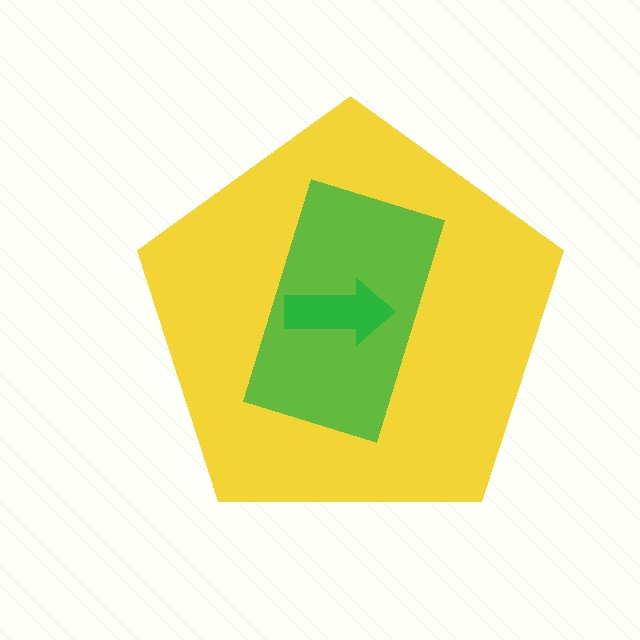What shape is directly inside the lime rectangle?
The green arrow.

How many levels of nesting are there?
3.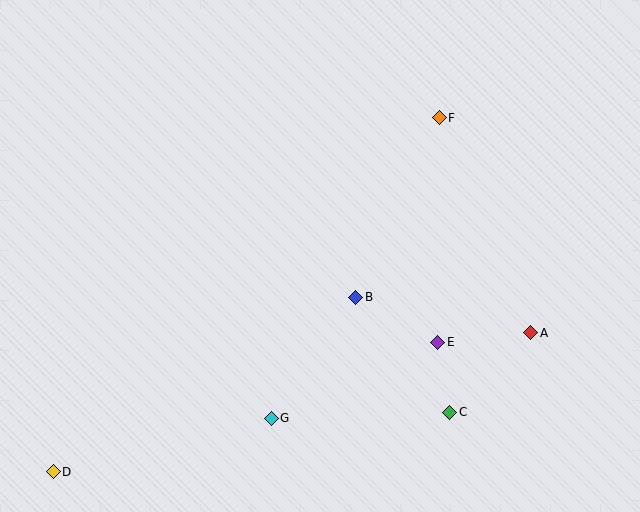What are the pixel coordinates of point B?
Point B is at (356, 297).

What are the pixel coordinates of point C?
Point C is at (450, 412).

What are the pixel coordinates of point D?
Point D is at (53, 472).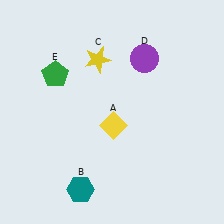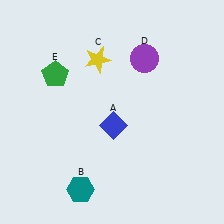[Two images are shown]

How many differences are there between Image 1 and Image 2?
There is 1 difference between the two images.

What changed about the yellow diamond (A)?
In Image 1, A is yellow. In Image 2, it changed to blue.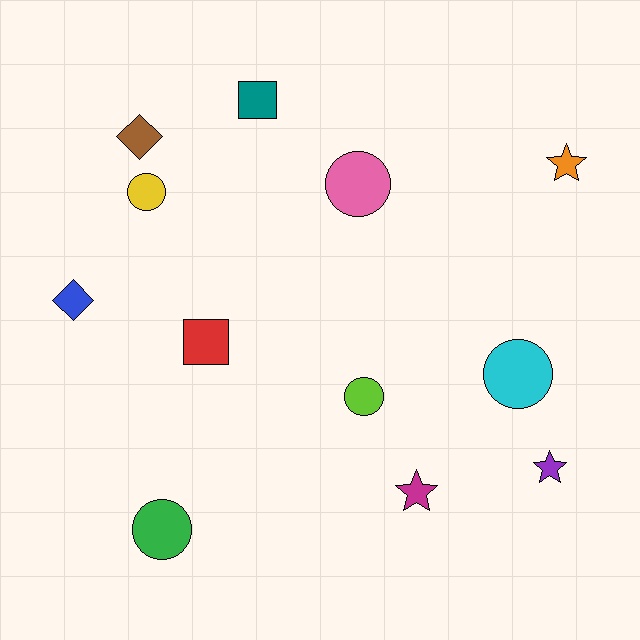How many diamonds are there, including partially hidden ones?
There are 2 diamonds.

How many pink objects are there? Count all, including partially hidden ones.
There is 1 pink object.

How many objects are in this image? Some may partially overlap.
There are 12 objects.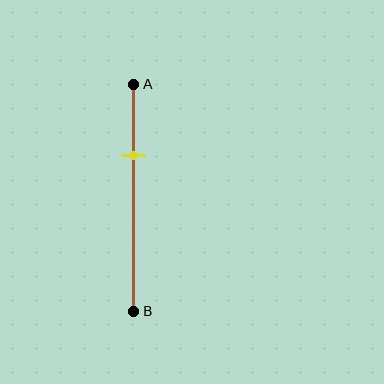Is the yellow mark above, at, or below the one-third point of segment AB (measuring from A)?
The yellow mark is approximately at the one-third point of segment AB.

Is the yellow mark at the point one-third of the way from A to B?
Yes, the mark is approximately at the one-third point.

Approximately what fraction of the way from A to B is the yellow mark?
The yellow mark is approximately 30% of the way from A to B.